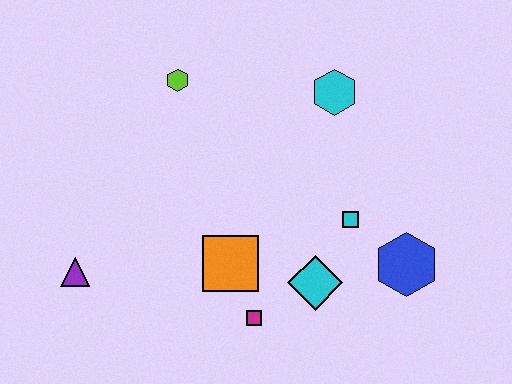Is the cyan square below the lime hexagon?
Yes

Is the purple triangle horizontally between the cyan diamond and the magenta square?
No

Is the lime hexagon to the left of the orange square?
Yes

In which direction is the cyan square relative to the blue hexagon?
The cyan square is to the left of the blue hexagon.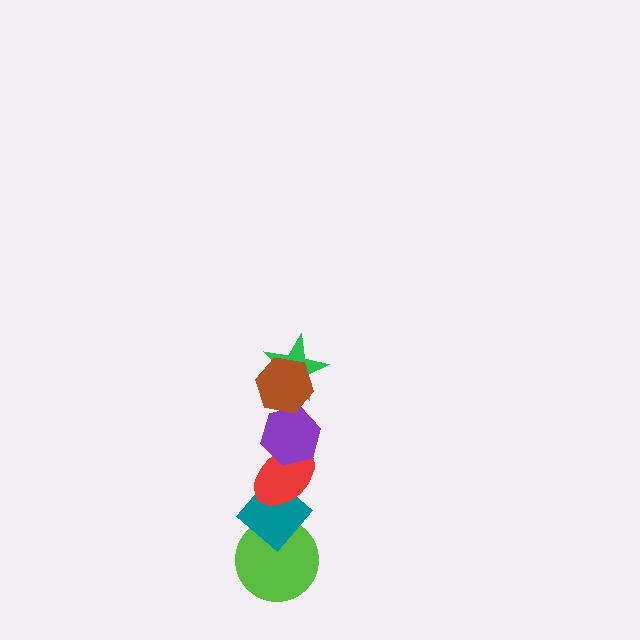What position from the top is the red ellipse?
The red ellipse is 4th from the top.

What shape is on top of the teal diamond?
The red ellipse is on top of the teal diamond.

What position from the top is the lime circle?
The lime circle is 6th from the top.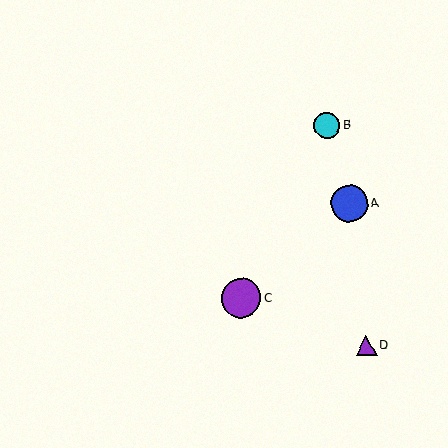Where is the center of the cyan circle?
The center of the cyan circle is at (327, 125).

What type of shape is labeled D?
Shape D is a purple triangle.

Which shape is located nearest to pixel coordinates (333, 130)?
The cyan circle (labeled B) at (327, 125) is nearest to that location.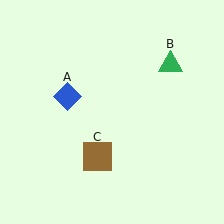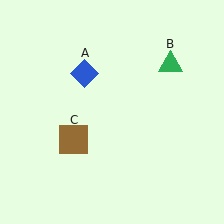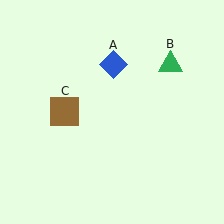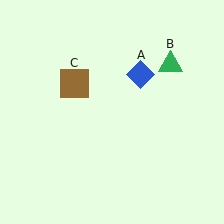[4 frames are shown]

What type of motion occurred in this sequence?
The blue diamond (object A), brown square (object C) rotated clockwise around the center of the scene.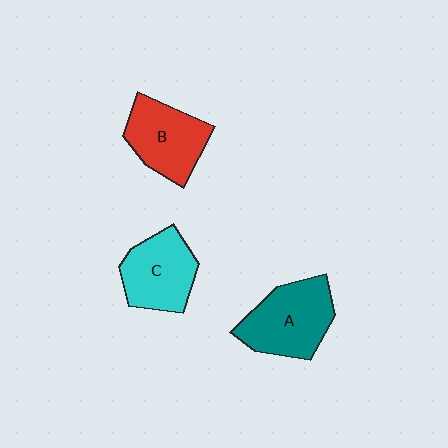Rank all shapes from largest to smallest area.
From largest to smallest: A (teal), B (red), C (cyan).